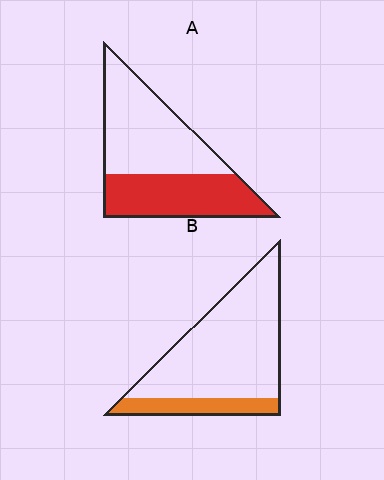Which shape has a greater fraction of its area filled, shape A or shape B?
Shape A.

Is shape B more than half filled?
No.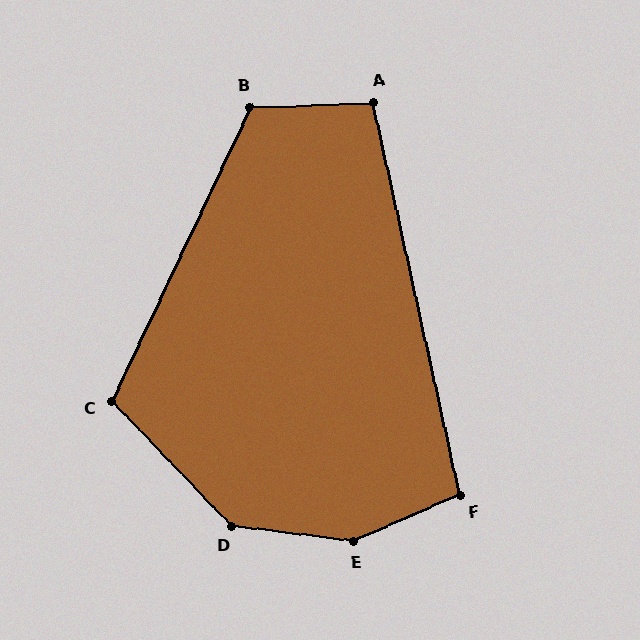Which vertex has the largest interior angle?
E, at approximately 149 degrees.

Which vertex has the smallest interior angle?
A, at approximately 100 degrees.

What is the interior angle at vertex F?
Approximately 101 degrees (obtuse).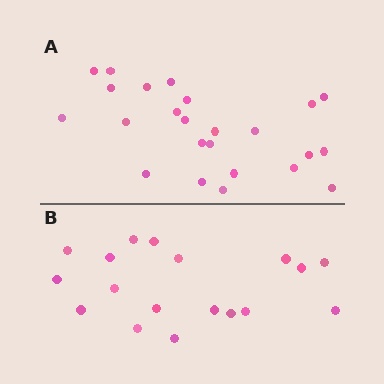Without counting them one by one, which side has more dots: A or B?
Region A (the top region) has more dots.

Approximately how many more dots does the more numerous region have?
Region A has about 6 more dots than region B.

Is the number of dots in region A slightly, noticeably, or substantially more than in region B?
Region A has noticeably more, but not dramatically so. The ratio is roughly 1.3 to 1.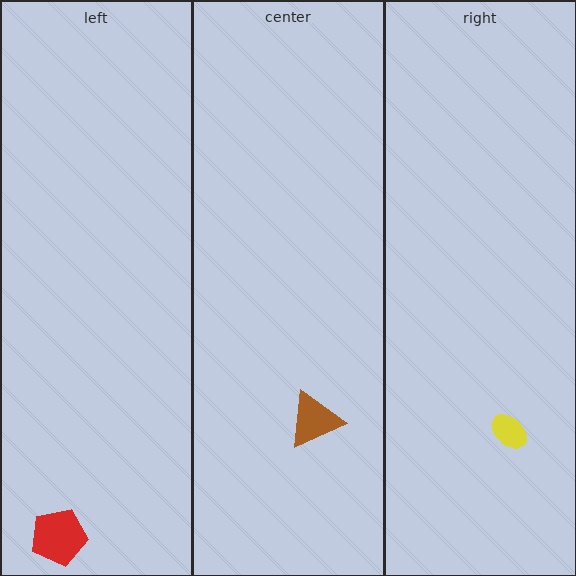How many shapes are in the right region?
1.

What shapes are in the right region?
The yellow ellipse.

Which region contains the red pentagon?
The left region.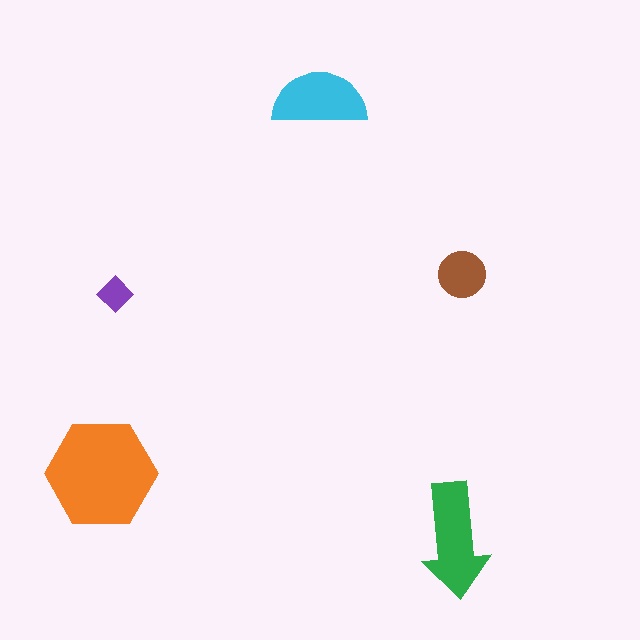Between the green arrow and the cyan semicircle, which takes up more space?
The green arrow.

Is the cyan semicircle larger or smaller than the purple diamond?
Larger.